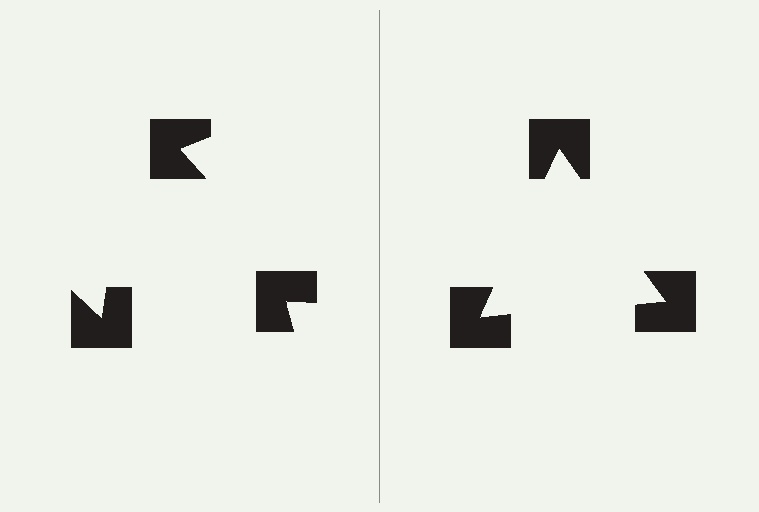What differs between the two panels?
The notched squares are positioned identically on both sides; only the wedge orientations differ. On the right they align to a triangle; on the left they are misaligned.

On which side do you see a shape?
An illusory triangle appears on the right side. On the left side the wedge cuts are rotated, so no coherent shape forms.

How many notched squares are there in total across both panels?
6 — 3 on each side.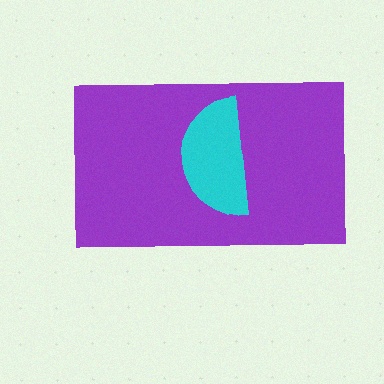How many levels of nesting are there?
2.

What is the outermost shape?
The purple rectangle.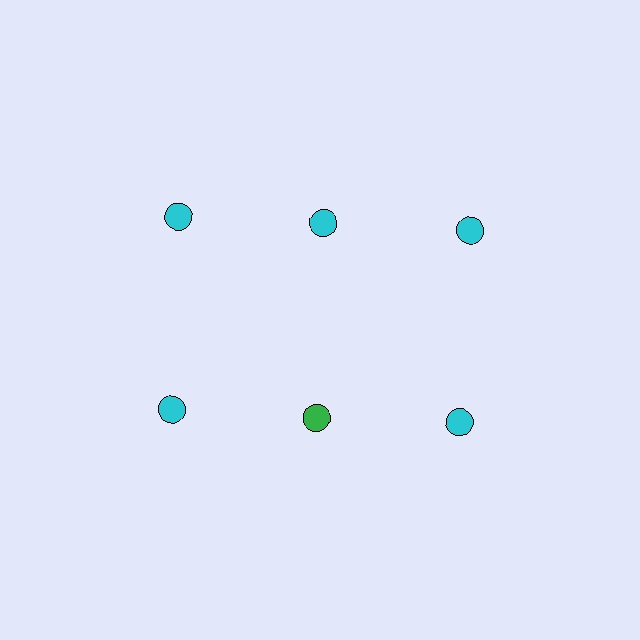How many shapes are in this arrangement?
There are 6 shapes arranged in a grid pattern.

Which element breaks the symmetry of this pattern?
The green circle in the second row, second from left column breaks the symmetry. All other shapes are cyan circles.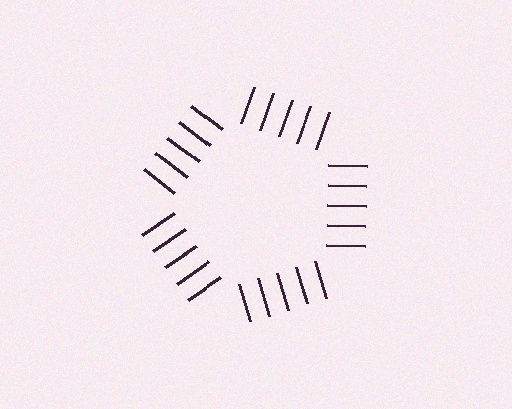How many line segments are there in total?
25 — 5 along each of the 5 edges.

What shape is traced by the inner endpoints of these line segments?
An illusory pentagon — the line segments terminate on its edges but no continuous stroke is drawn.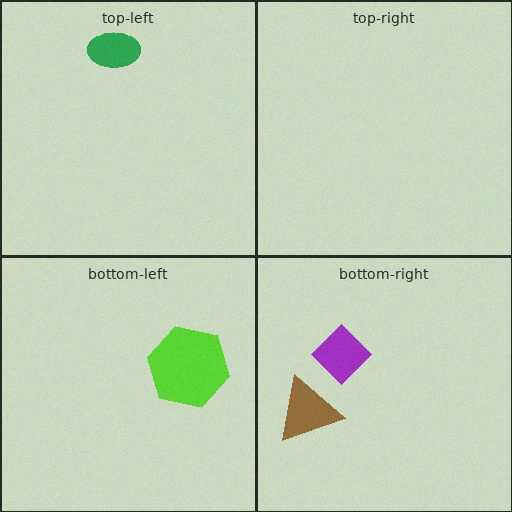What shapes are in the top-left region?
The green ellipse.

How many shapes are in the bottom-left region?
1.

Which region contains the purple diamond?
The bottom-right region.